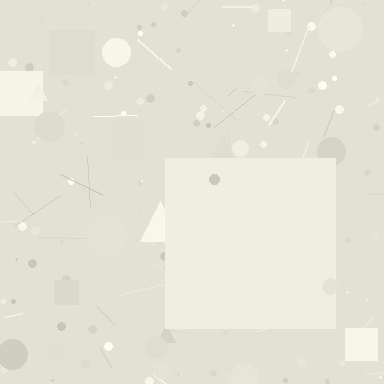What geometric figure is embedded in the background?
A square is embedded in the background.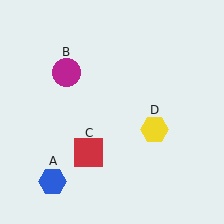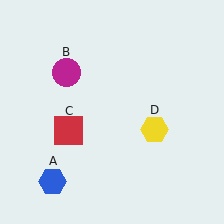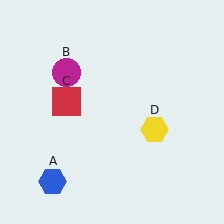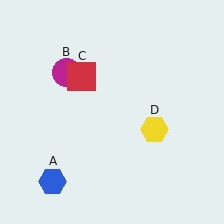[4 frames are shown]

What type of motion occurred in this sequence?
The red square (object C) rotated clockwise around the center of the scene.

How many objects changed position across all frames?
1 object changed position: red square (object C).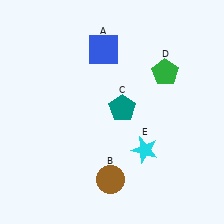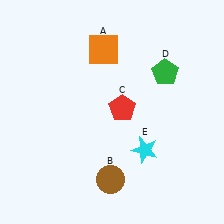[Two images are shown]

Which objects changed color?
A changed from blue to orange. C changed from teal to red.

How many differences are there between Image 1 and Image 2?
There are 2 differences between the two images.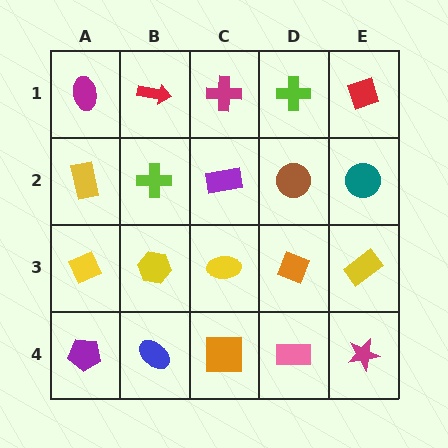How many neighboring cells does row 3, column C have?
4.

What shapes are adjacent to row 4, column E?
A yellow rectangle (row 3, column E), a pink rectangle (row 4, column D).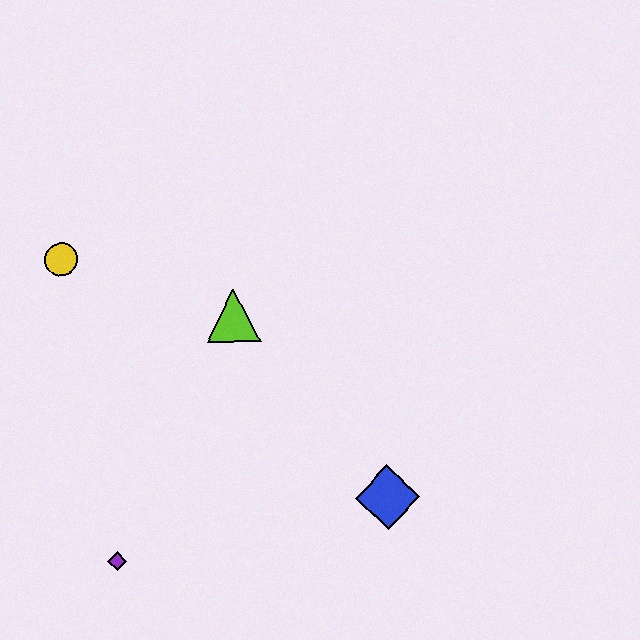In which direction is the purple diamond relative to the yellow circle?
The purple diamond is below the yellow circle.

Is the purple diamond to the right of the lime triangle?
No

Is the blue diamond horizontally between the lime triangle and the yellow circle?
No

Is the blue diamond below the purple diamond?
No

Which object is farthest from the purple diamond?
The yellow circle is farthest from the purple diamond.